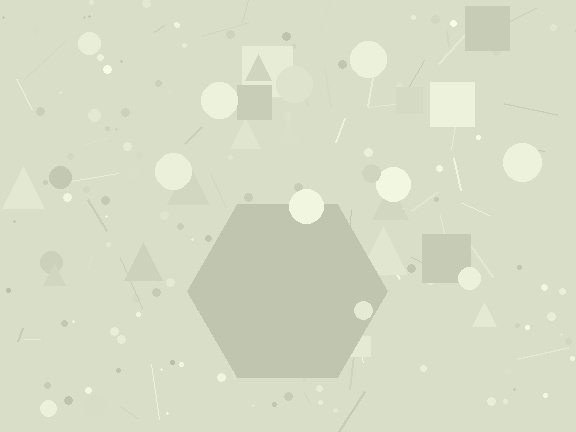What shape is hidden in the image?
A hexagon is hidden in the image.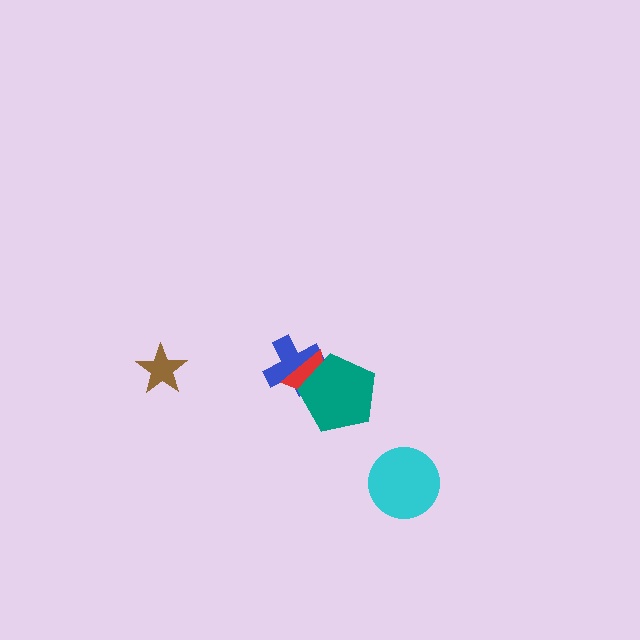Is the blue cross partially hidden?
Yes, it is partially covered by another shape.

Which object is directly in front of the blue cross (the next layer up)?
The red triangle is directly in front of the blue cross.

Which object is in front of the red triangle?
The teal pentagon is in front of the red triangle.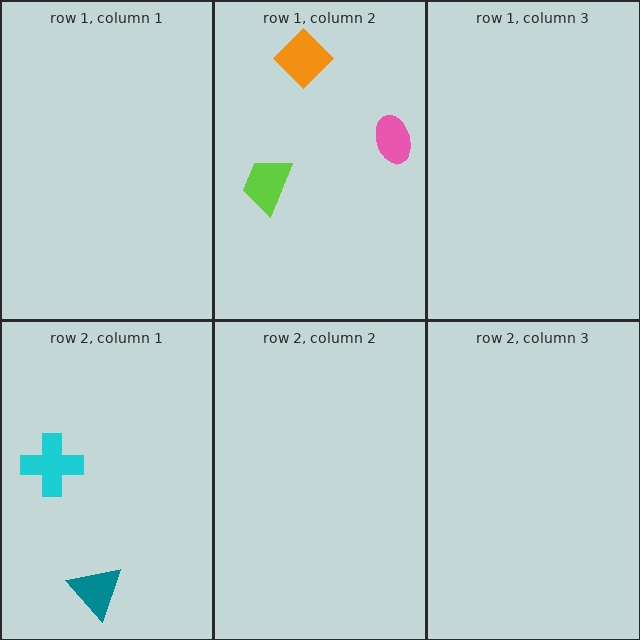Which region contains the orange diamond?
The row 1, column 2 region.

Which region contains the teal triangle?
The row 2, column 1 region.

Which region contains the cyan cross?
The row 2, column 1 region.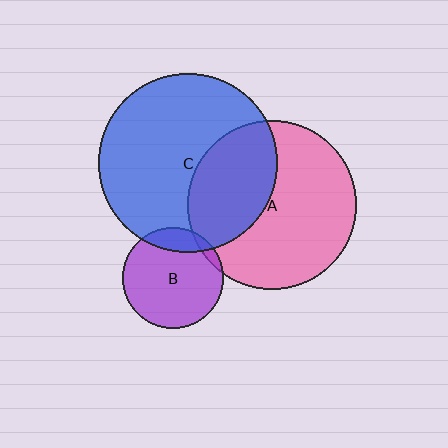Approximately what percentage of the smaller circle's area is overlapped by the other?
Approximately 15%.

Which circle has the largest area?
Circle C (blue).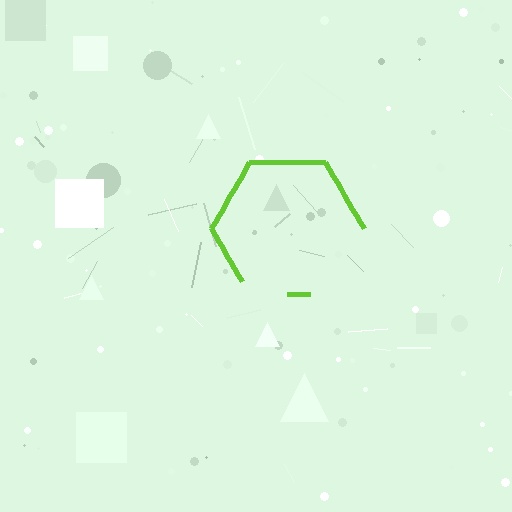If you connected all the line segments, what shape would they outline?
They would outline a hexagon.